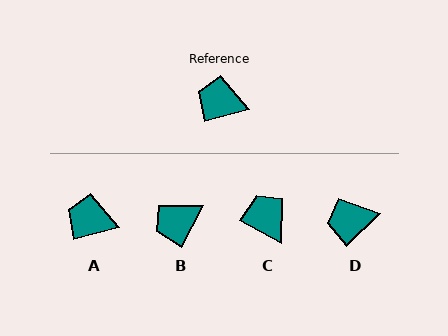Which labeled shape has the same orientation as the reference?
A.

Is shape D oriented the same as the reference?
No, it is off by about 30 degrees.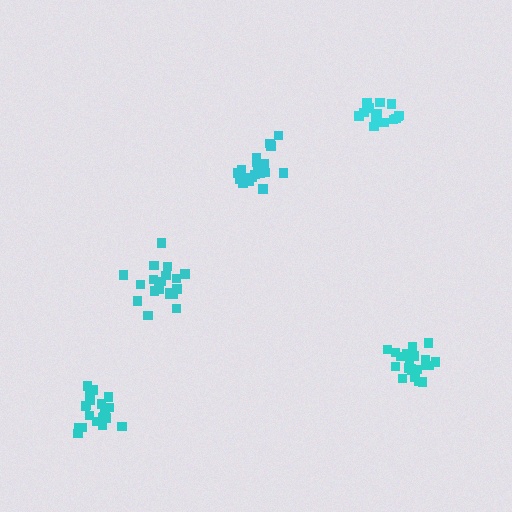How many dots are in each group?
Group 1: 21 dots, Group 2: 21 dots, Group 3: 21 dots, Group 4: 21 dots, Group 5: 16 dots (100 total).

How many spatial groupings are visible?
There are 5 spatial groupings.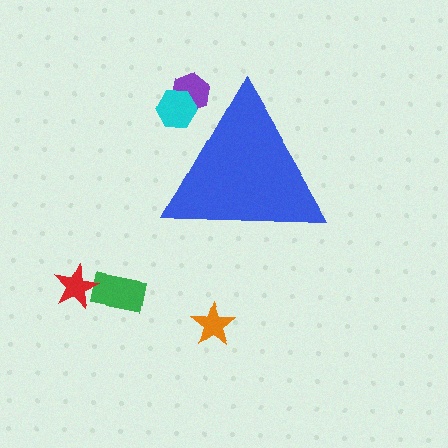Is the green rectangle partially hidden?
No, the green rectangle is fully visible.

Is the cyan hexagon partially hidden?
Yes, the cyan hexagon is partially hidden behind the blue triangle.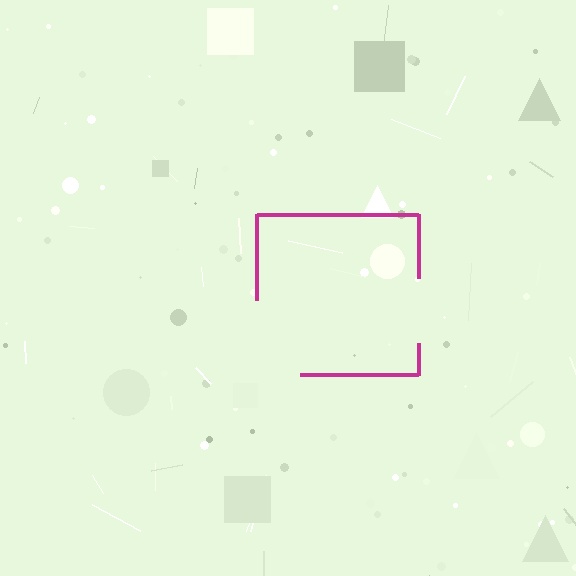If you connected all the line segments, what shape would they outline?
They would outline a square.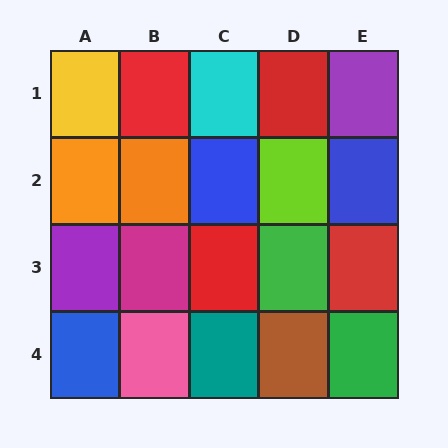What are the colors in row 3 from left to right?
Purple, magenta, red, green, red.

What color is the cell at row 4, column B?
Pink.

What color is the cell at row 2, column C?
Blue.